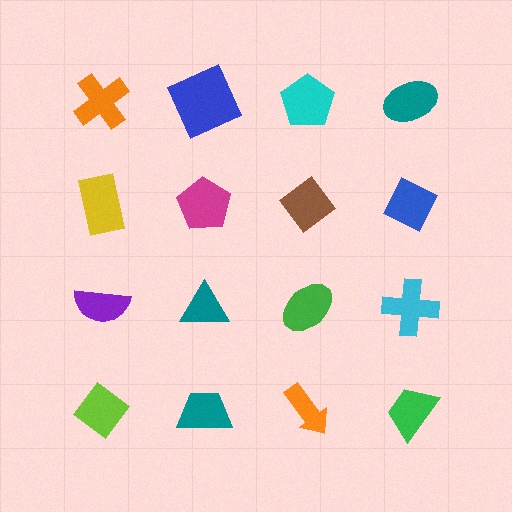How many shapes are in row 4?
4 shapes.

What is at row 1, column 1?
An orange cross.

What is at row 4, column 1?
A lime diamond.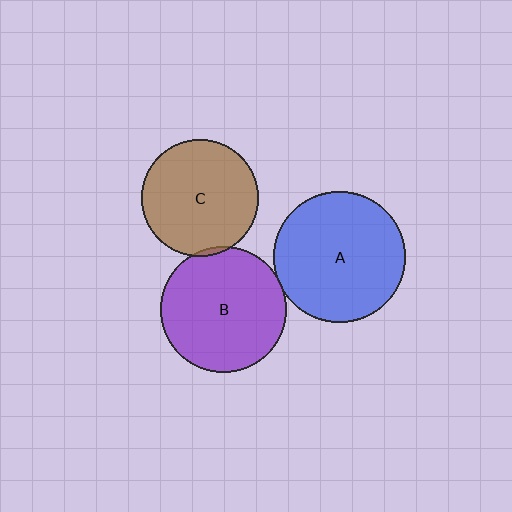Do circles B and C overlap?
Yes.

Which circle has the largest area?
Circle A (blue).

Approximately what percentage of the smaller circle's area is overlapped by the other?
Approximately 5%.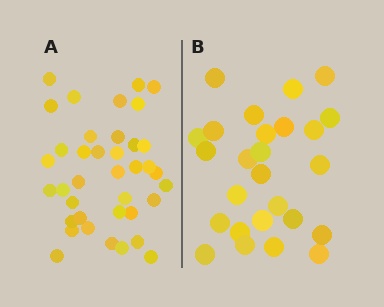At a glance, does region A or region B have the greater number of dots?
Region A (the left region) has more dots.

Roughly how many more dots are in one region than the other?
Region A has roughly 12 or so more dots than region B.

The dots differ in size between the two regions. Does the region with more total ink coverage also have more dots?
No. Region B has more total ink coverage because its dots are larger, but region A actually contains more individual dots. Total area can be misleading — the number of items is what matters here.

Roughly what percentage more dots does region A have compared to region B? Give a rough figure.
About 45% more.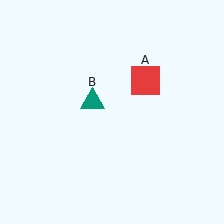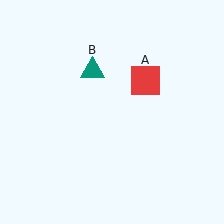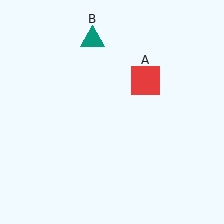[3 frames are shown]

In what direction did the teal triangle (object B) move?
The teal triangle (object B) moved up.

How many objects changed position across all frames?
1 object changed position: teal triangle (object B).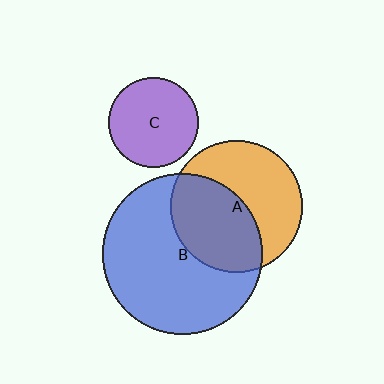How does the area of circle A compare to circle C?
Approximately 2.1 times.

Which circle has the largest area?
Circle B (blue).